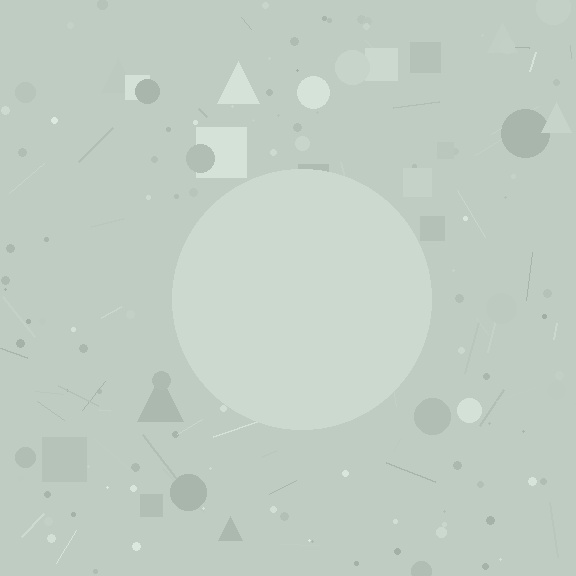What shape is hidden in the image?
A circle is hidden in the image.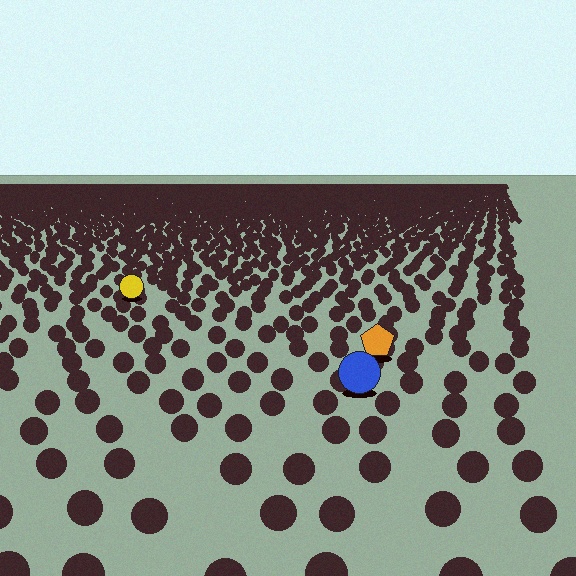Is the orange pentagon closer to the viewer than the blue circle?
No. The blue circle is closer — you can tell from the texture gradient: the ground texture is coarser near it.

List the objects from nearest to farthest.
From nearest to farthest: the blue circle, the orange pentagon, the yellow circle.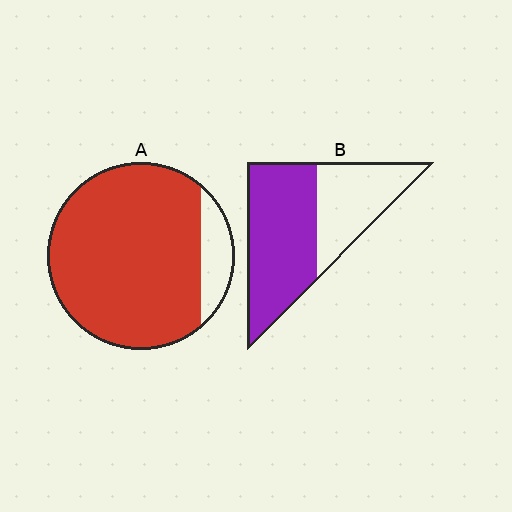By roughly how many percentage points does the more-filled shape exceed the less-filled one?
By roughly 25 percentage points (A over B).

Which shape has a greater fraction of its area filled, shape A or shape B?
Shape A.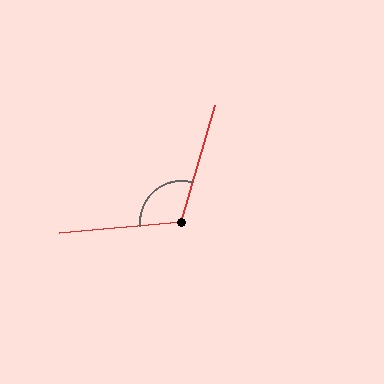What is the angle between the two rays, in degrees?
Approximately 111 degrees.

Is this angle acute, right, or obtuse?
It is obtuse.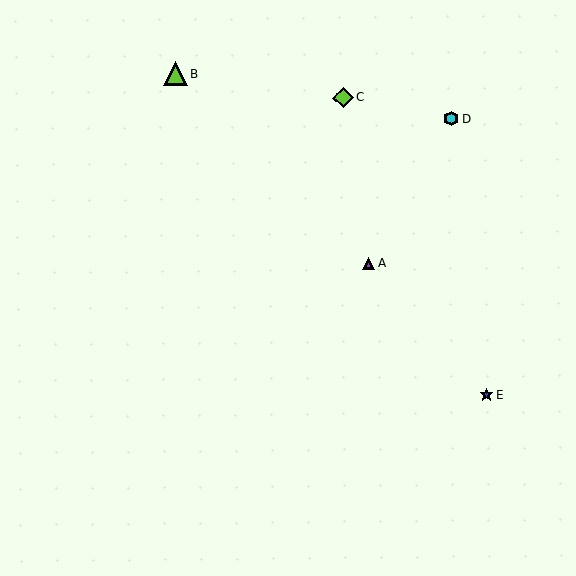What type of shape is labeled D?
Shape D is a cyan hexagon.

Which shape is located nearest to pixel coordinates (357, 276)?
The purple triangle (labeled A) at (369, 264) is nearest to that location.